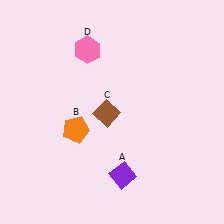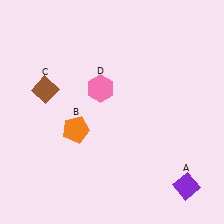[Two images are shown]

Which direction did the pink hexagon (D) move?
The pink hexagon (D) moved down.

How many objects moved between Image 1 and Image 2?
3 objects moved between the two images.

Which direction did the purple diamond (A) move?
The purple diamond (A) moved right.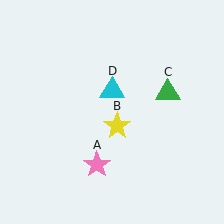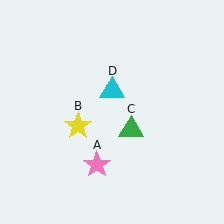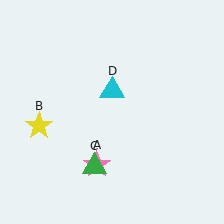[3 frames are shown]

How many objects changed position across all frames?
2 objects changed position: yellow star (object B), green triangle (object C).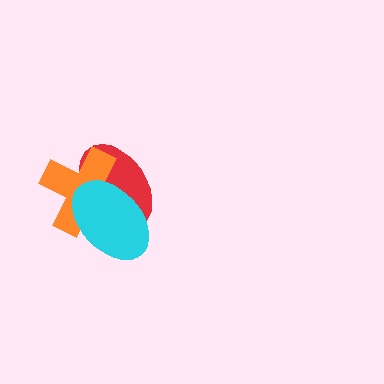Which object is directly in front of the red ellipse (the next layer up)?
The orange cross is directly in front of the red ellipse.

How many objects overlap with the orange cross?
2 objects overlap with the orange cross.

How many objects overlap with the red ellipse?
2 objects overlap with the red ellipse.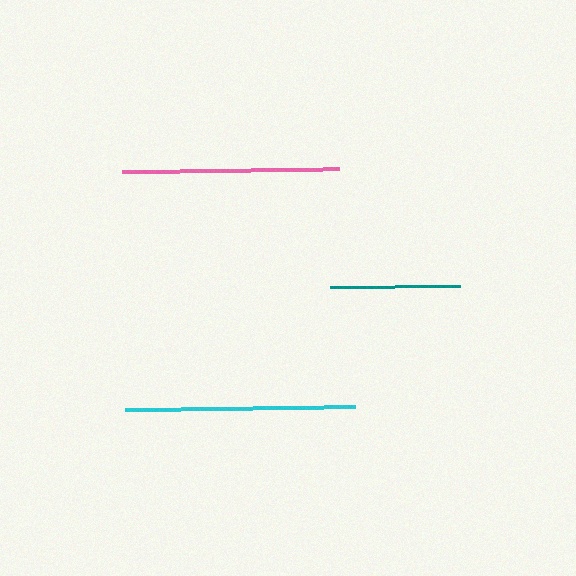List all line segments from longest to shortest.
From longest to shortest: cyan, pink, teal.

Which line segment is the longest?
The cyan line is the longest at approximately 230 pixels.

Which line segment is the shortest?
The teal line is the shortest at approximately 130 pixels.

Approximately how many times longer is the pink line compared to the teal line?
The pink line is approximately 1.7 times the length of the teal line.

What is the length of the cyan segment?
The cyan segment is approximately 230 pixels long.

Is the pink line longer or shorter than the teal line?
The pink line is longer than the teal line.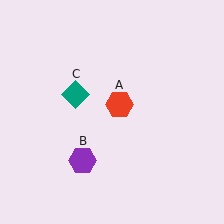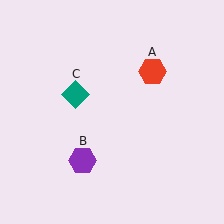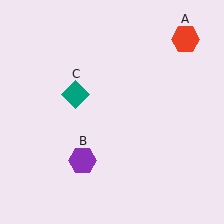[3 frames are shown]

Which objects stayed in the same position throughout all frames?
Purple hexagon (object B) and teal diamond (object C) remained stationary.